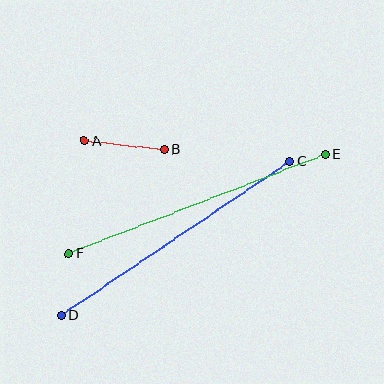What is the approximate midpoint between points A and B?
The midpoint is at approximately (124, 145) pixels.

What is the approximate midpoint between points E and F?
The midpoint is at approximately (197, 204) pixels.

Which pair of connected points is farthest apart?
Points C and D are farthest apart.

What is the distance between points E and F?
The distance is approximately 275 pixels.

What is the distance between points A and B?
The distance is approximately 80 pixels.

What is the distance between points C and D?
The distance is approximately 275 pixels.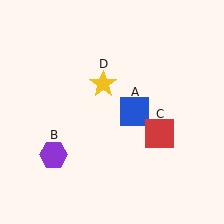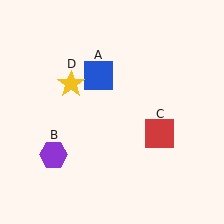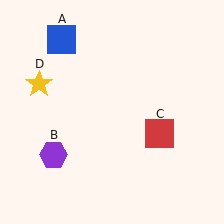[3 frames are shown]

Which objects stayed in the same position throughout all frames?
Purple hexagon (object B) and red square (object C) remained stationary.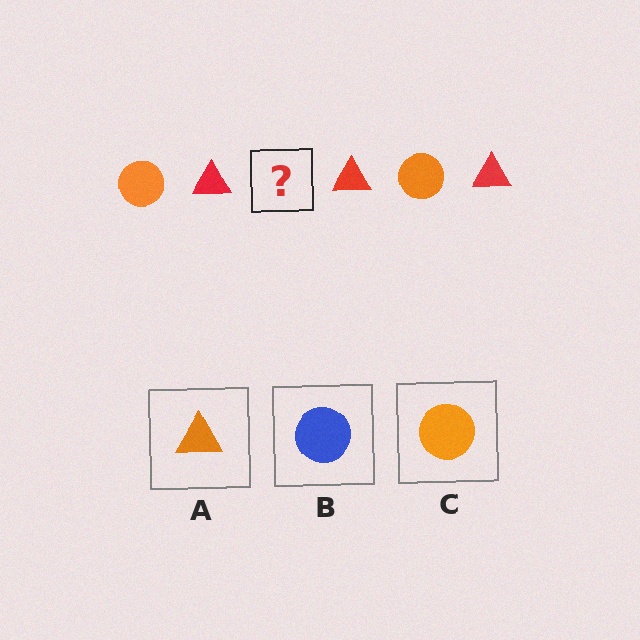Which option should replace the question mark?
Option C.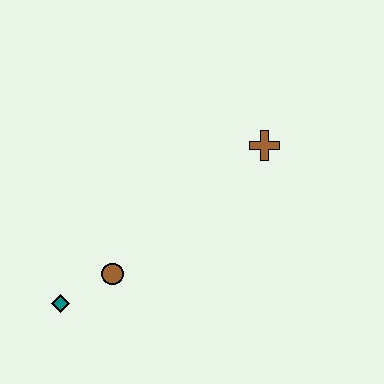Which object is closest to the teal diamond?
The brown circle is closest to the teal diamond.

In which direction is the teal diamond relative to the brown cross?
The teal diamond is to the left of the brown cross.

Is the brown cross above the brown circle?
Yes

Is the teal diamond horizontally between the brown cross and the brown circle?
No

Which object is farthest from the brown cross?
The teal diamond is farthest from the brown cross.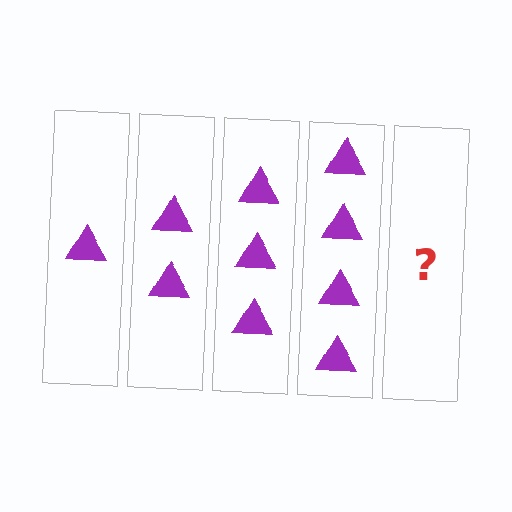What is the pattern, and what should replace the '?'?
The pattern is that each step adds one more triangle. The '?' should be 5 triangles.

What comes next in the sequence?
The next element should be 5 triangles.